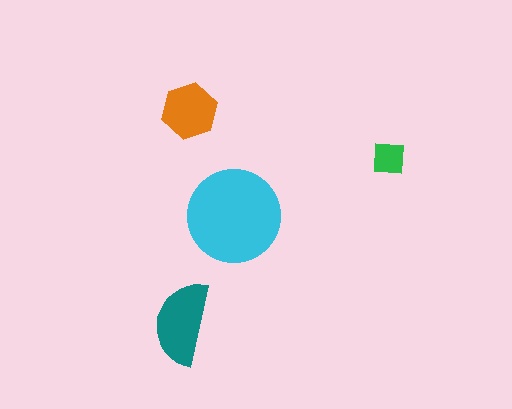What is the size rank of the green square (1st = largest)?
4th.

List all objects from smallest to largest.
The green square, the orange hexagon, the teal semicircle, the cyan circle.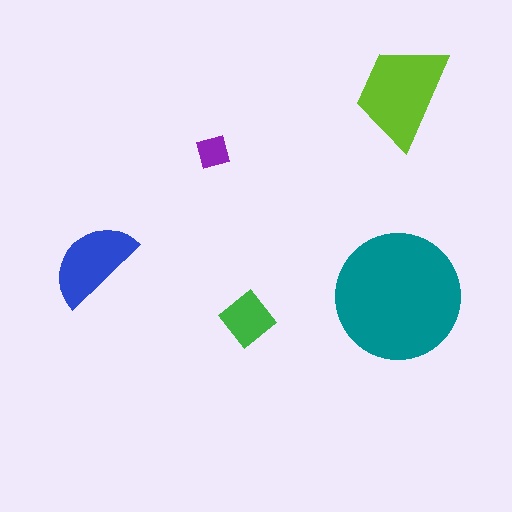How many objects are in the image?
There are 5 objects in the image.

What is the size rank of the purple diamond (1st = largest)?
5th.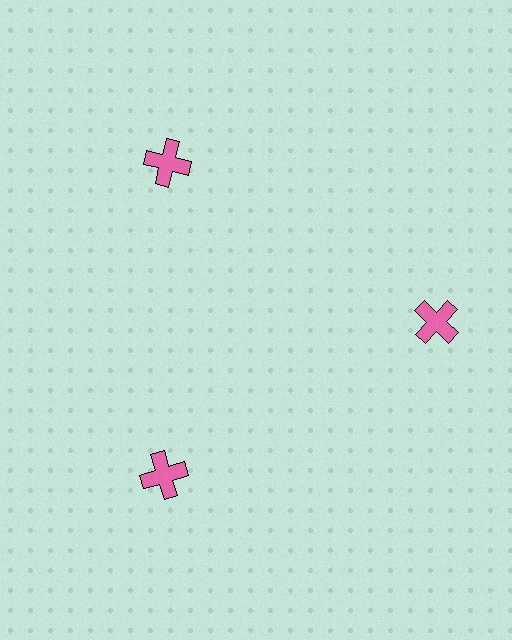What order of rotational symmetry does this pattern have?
This pattern has 3-fold rotational symmetry.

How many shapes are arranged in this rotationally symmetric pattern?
There are 3 shapes, arranged in 3 groups of 1.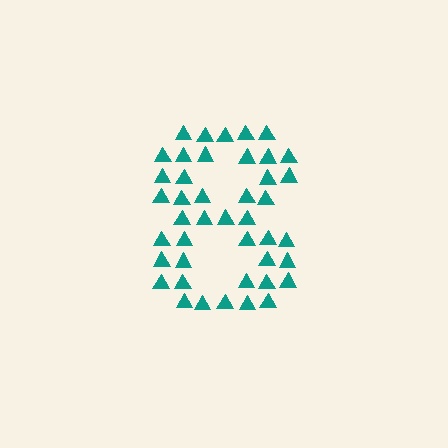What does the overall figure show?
The overall figure shows the digit 8.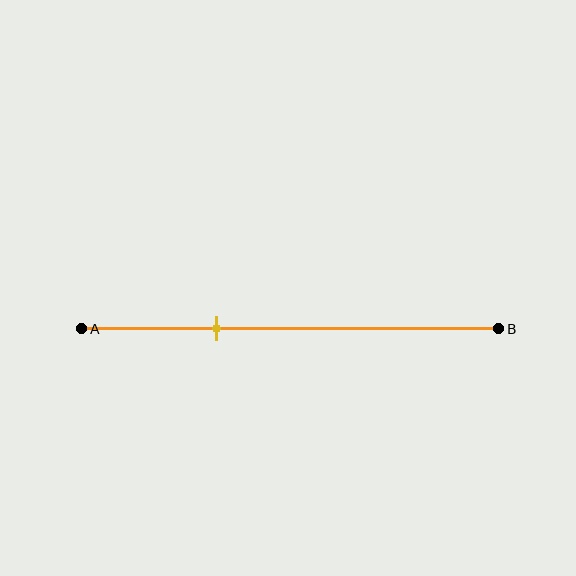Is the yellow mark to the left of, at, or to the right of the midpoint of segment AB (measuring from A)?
The yellow mark is to the left of the midpoint of segment AB.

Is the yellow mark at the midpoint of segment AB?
No, the mark is at about 30% from A, not at the 50% midpoint.